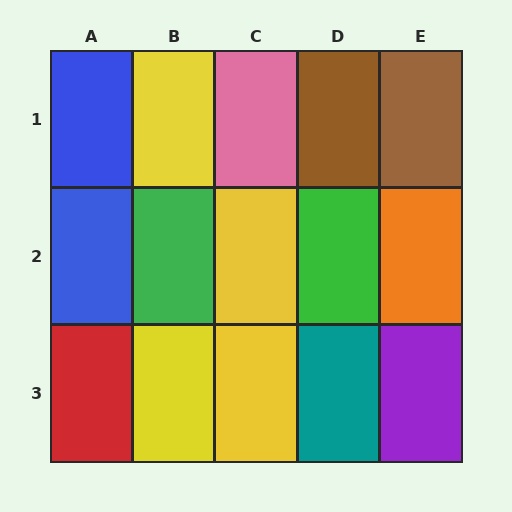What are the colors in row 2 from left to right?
Blue, green, yellow, green, orange.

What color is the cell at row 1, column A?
Blue.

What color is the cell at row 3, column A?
Red.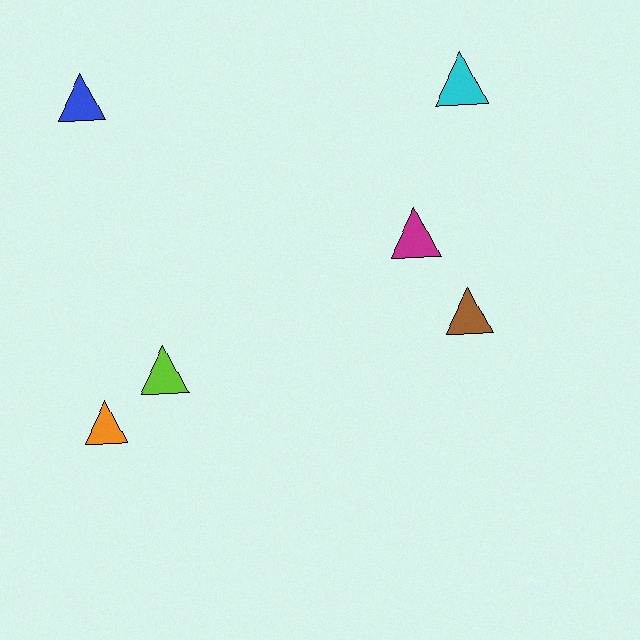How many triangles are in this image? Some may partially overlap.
There are 6 triangles.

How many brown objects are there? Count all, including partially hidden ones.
There is 1 brown object.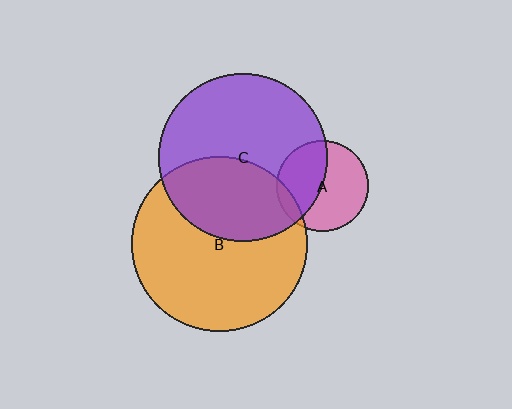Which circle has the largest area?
Circle B (orange).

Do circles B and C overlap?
Yes.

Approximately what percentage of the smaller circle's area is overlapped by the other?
Approximately 40%.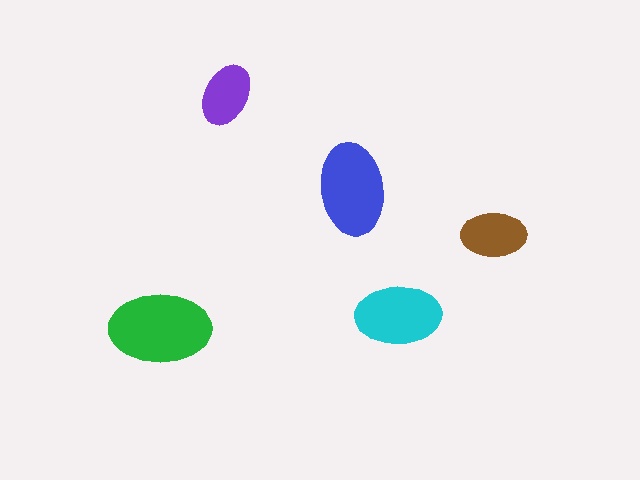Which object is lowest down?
The green ellipse is bottommost.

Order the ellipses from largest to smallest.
the green one, the blue one, the cyan one, the brown one, the purple one.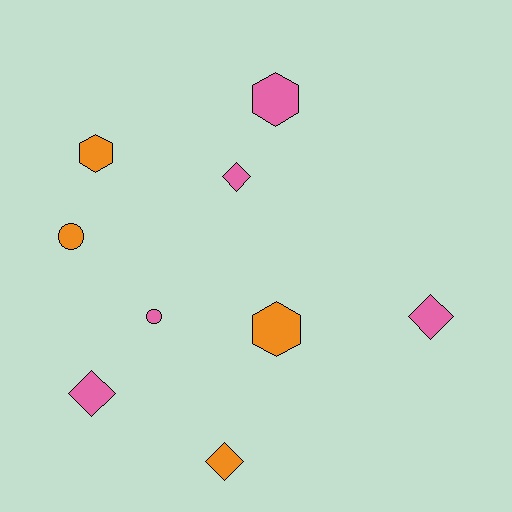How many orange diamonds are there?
There is 1 orange diamond.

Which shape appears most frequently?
Diamond, with 4 objects.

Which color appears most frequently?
Pink, with 5 objects.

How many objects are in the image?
There are 9 objects.